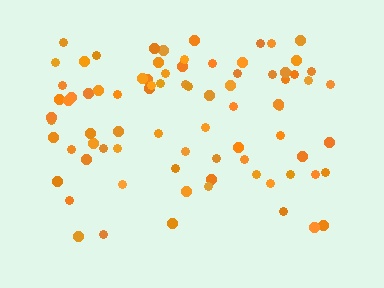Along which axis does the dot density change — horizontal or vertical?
Vertical.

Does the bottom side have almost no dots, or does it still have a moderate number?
Still a moderate number, just noticeably fewer than the top.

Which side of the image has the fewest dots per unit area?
The bottom.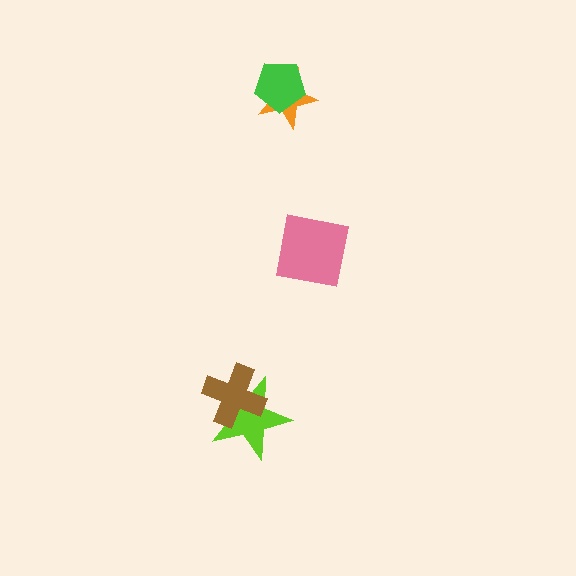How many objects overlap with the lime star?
1 object overlaps with the lime star.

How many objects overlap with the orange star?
1 object overlaps with the orange star.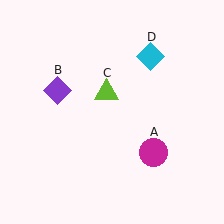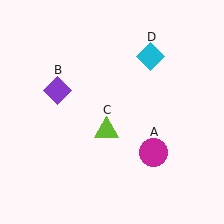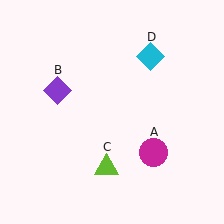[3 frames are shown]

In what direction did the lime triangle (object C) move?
The lime triangle (object C) moved down.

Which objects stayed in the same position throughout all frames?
Magenta circle (object A) and purple diamond (object B) and cyan diamond (object D) remained stationary.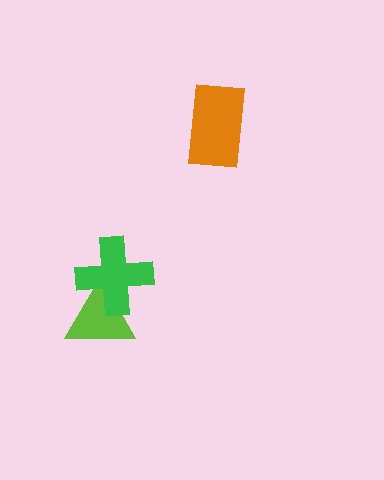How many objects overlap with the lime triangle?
1 object overlaps with the lime triangle.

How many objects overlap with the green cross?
1 object overlaps with the green cross.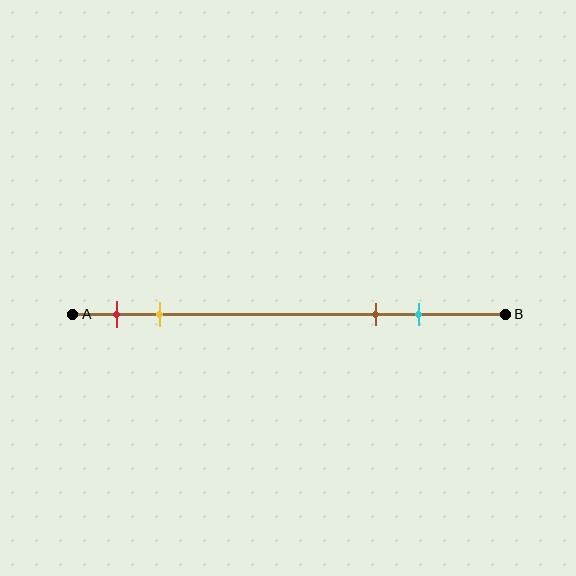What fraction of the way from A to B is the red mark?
The red mark is approximately 10% (0.1) of the way from A to B.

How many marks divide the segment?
There are 4 marks dividing the segment.